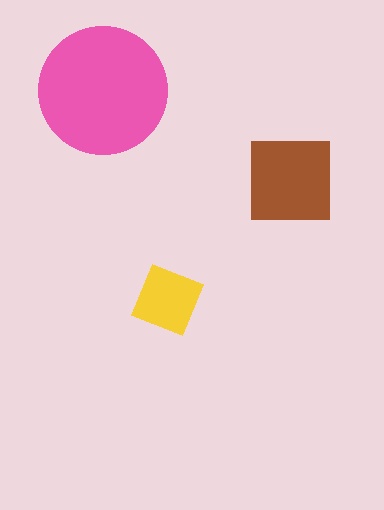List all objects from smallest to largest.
The yellow diamond, the brown square, the pink circle.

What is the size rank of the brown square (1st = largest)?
2nd.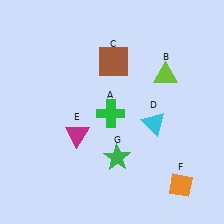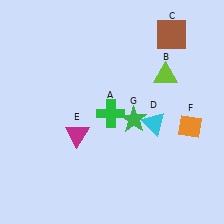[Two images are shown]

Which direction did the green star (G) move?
The green star (G) moved up.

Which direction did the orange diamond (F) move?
The orange diamond (F) moved up.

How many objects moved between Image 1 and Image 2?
3 objects moved between the two images.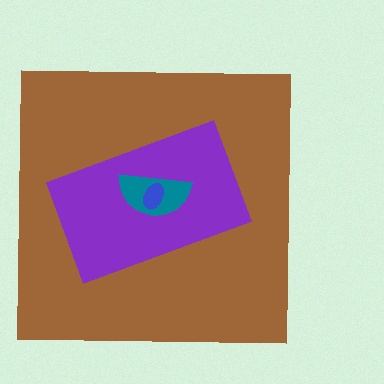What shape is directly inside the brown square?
The purple rectangle.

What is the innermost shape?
The blue ellipse.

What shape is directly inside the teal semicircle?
The blue ellipse.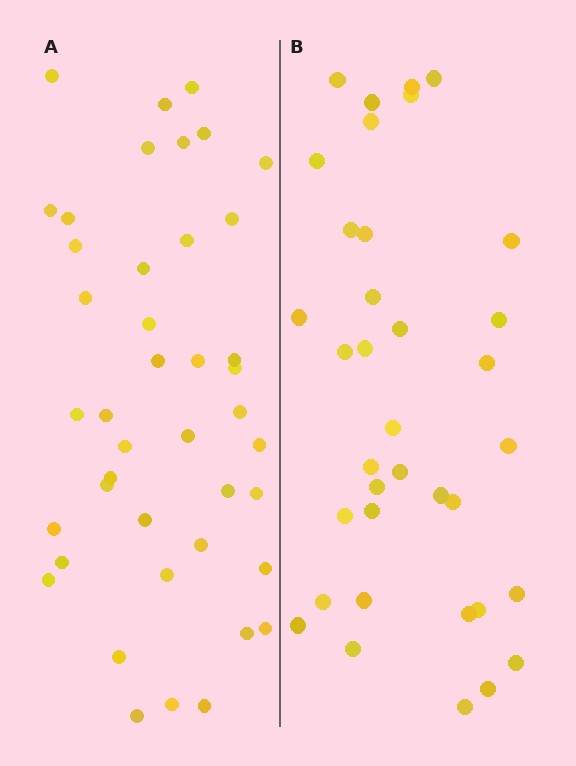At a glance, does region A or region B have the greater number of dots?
Region A (the left region) has more dots.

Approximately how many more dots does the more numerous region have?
Region A has about 6 more dots than region B.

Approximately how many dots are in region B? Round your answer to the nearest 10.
About 40 dots. (The exact count is 36, which rounds to 40.)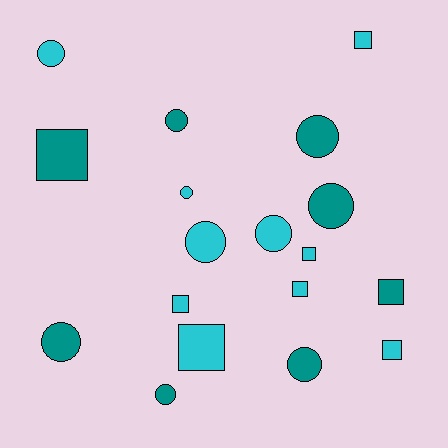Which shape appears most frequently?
Circle, with 10 objects.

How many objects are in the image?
There are 18 objects.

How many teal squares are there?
There are 2 teal squares.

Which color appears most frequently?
Cyan, with 10 objects.